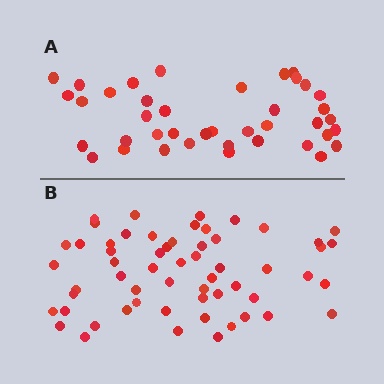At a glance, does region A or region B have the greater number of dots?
Region B (the bottom region) has more dots.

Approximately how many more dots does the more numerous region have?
Region B has approximately 20 more dots than region A.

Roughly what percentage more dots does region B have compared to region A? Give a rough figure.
About 45% more.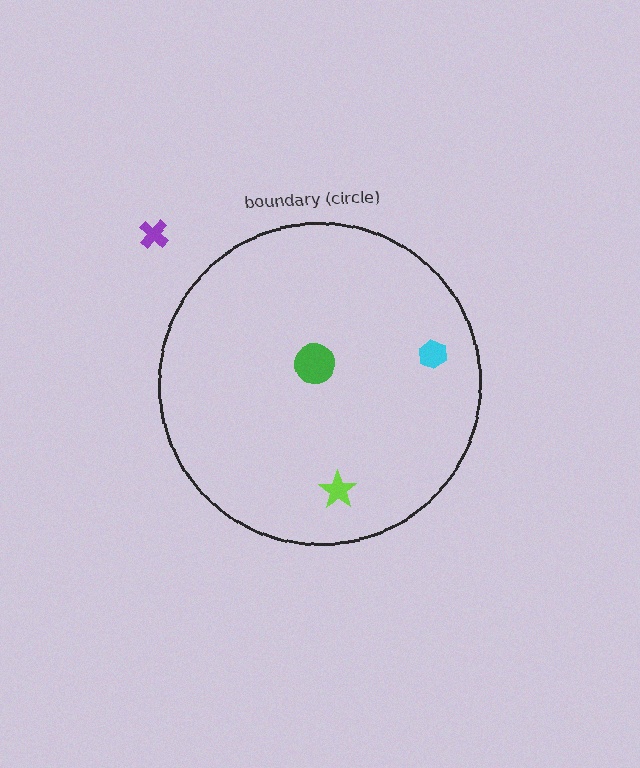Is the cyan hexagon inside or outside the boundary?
Inside.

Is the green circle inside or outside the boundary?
Inside.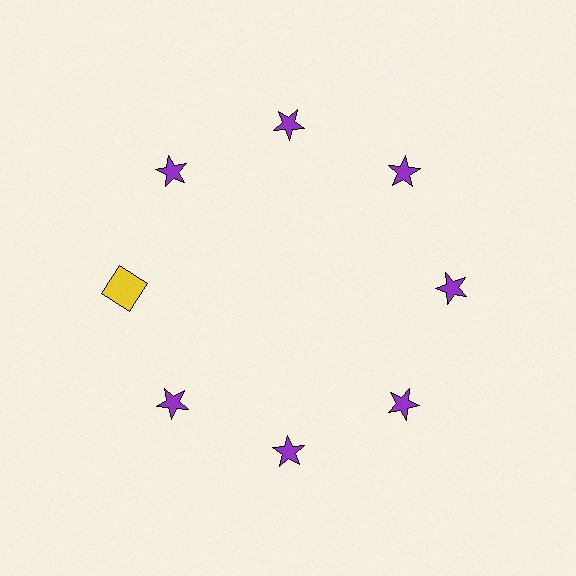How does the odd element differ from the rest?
It differs in both color (yellow instead of purple) and shape (square instead of star).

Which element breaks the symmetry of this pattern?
The yellow square at roughly the 9 o'clock position breaks the symmetry. All other shapes are purple stars.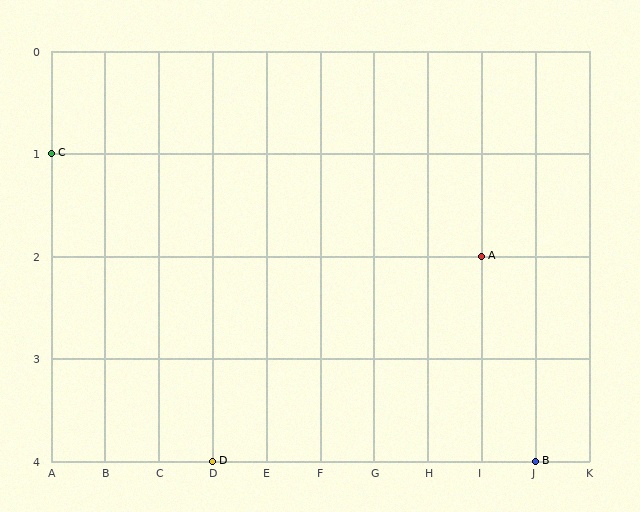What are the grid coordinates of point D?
Point D is at grid coordinates (D, 4).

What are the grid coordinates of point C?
Point C is at grid coordinates (A, 1).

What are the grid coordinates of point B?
Point B is at grid coordinates (J, 4).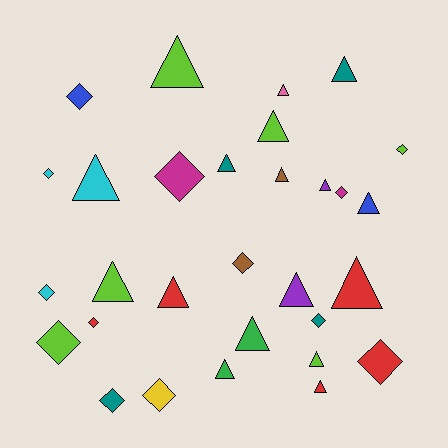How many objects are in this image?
There are 30 objects.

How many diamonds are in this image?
There are 13 diamonds.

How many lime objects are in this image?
There are 6 lime objects.